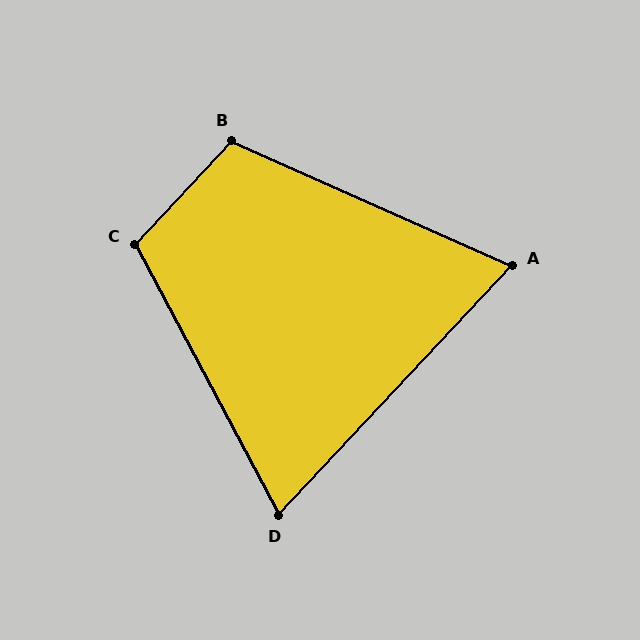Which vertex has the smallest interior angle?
A, at approximately 71 degrees.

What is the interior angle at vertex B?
Approximately 109 degrees (obtuse).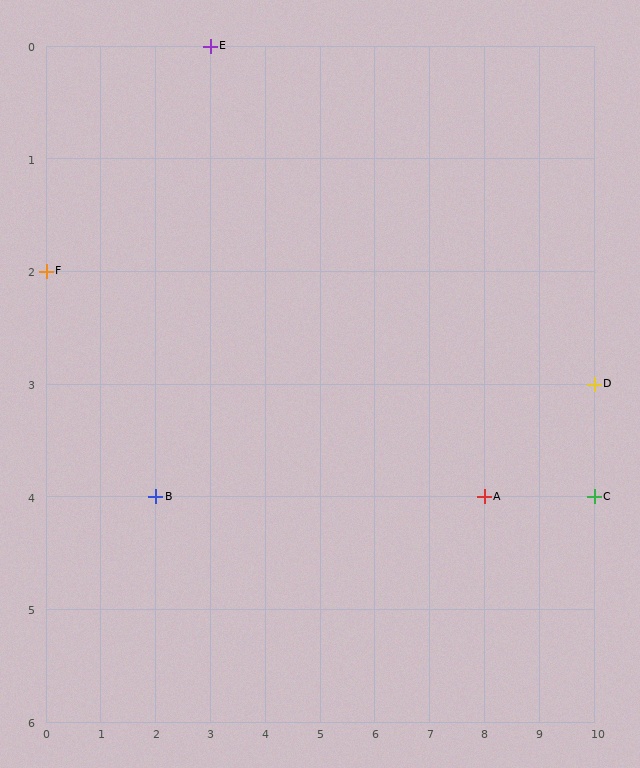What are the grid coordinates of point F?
Point F is at grid coordinates (0, 2).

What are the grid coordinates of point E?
Point E is at grid coordinates (3, 0).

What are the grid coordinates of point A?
Point A is at grid coordinates (8, 4).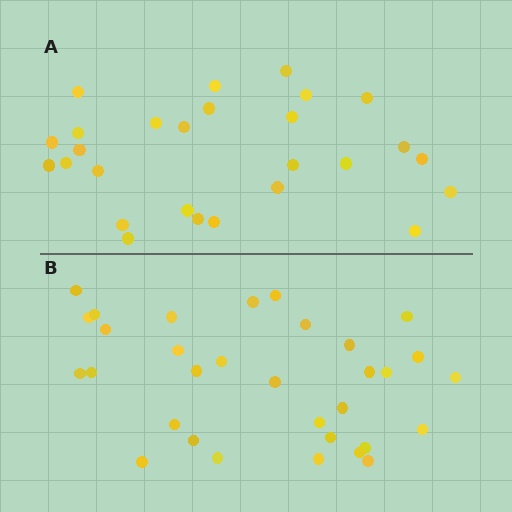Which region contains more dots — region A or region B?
Region B (the bottom region) has more dots.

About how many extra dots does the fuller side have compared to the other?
Region B has about 5 more dots than region A.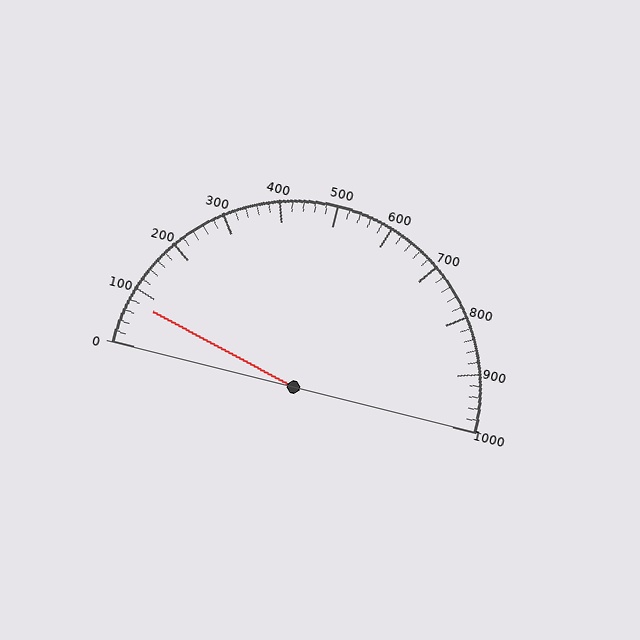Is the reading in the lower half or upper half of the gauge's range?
The reading is in the lower half of the range (0 to 1000).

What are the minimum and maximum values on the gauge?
The gauge ranges from 0 to 1000.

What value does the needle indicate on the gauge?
The needle indicates approximately 80.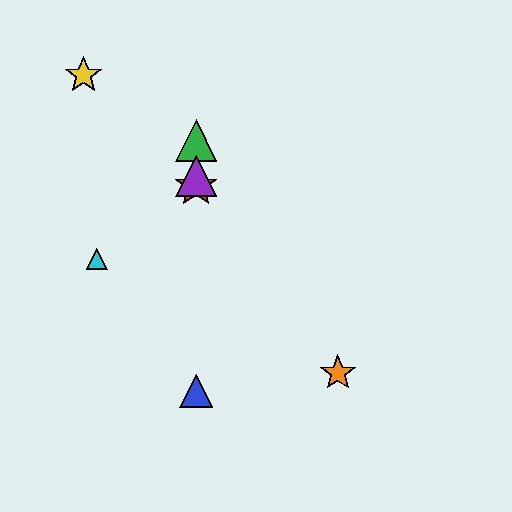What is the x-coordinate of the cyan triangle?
The cyan triangle is at x≈97.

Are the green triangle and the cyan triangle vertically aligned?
No, the green triangle is at x≈196 and the cyan triangle is at x≈97.